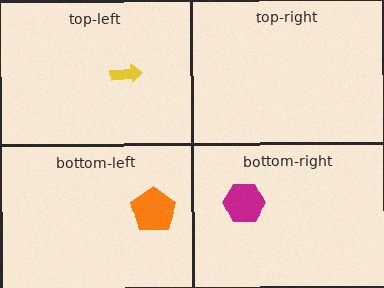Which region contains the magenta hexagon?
The bottom-right region.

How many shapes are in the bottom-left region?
1.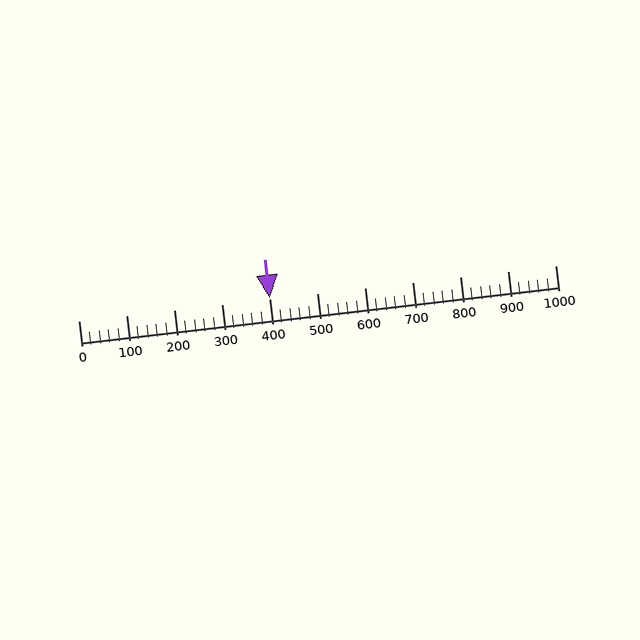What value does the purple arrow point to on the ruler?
The purple arrow points to approximately 400.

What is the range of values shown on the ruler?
The ruler shows values from 0 to 1000.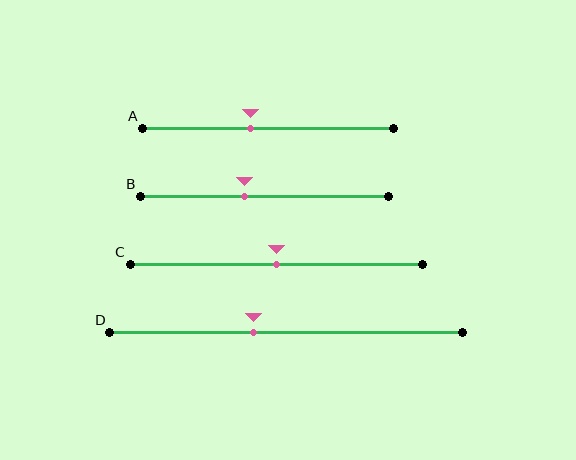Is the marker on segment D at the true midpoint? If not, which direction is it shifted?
No, the marker on segment D is shifted to the left by about 9% of the segment length.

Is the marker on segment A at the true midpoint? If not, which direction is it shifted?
No, the marker on segment A is shifted to the left by about 7% of the segment length.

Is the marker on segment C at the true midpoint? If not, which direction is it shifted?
Yes, the marker on segment C is at the true midpoint.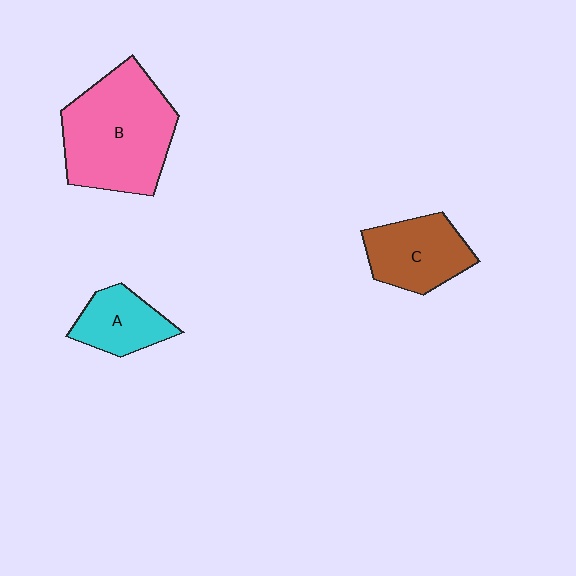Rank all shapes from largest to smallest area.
From largest to smallest: B (pink), C (brown), A (cyan).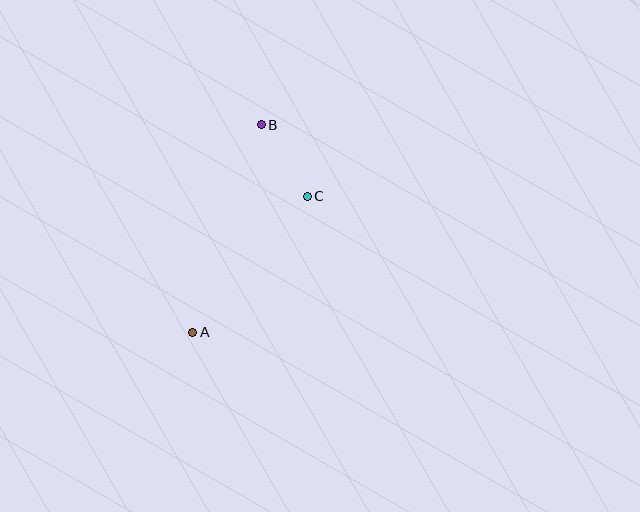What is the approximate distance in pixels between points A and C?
The distance between A and C is approximately 178 pixels.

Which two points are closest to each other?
Points B and C are closest to each other.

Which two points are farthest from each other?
Points A and B are farthest from each other.